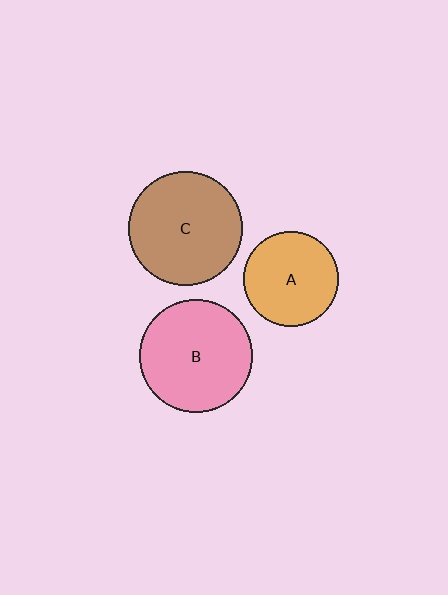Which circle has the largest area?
Circle B (pink).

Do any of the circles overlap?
No, none of the circles overlap.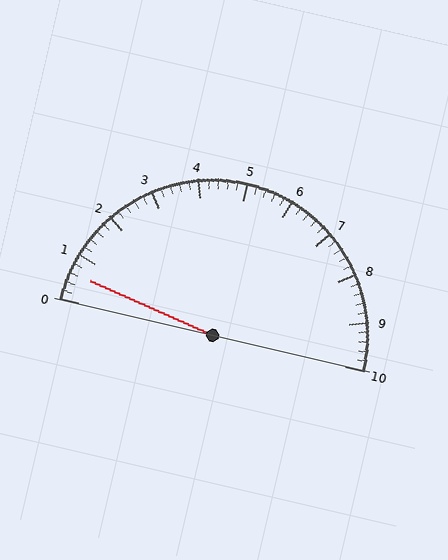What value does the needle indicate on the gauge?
The needle indicates approximately 0.6.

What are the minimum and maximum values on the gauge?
The gauge ranges from 0 to 10.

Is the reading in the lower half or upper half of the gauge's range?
The reading is in the lower half of the range (0 to 10).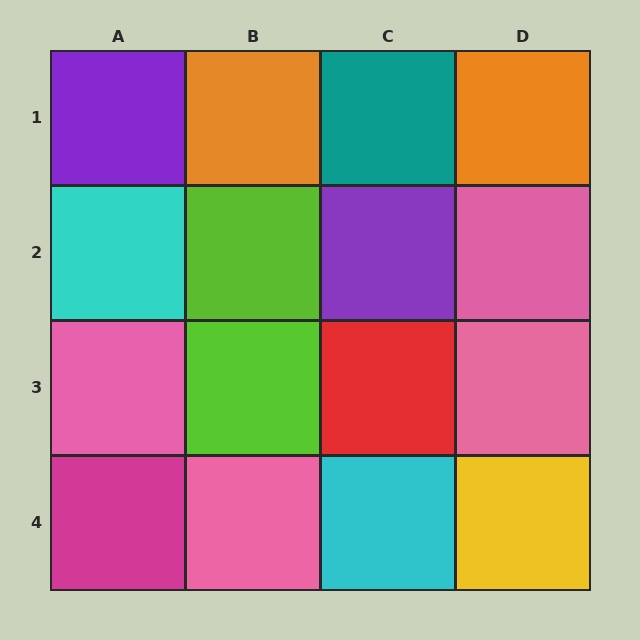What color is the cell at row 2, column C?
Purple.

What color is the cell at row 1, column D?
Orange.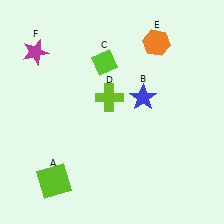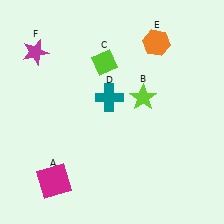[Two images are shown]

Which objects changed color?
A changed from lime to magenta. B changed from blue to lime. D changed from lime to teal.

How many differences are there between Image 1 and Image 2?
There are 3 differences between the two images.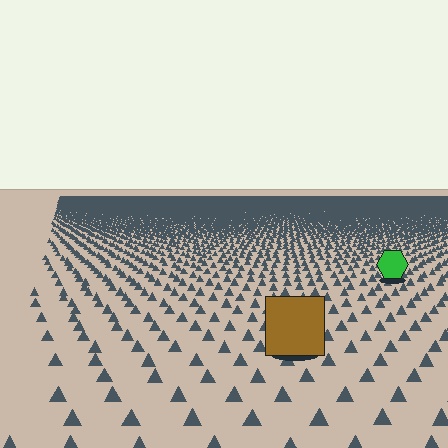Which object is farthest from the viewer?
The green hexagon is farthest from the viewer. It appears smaller and the ground texture around it is denser.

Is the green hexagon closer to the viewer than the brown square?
No. The brown square is closer — you can tell from the texture gradient: the ground texture is coarser near it.